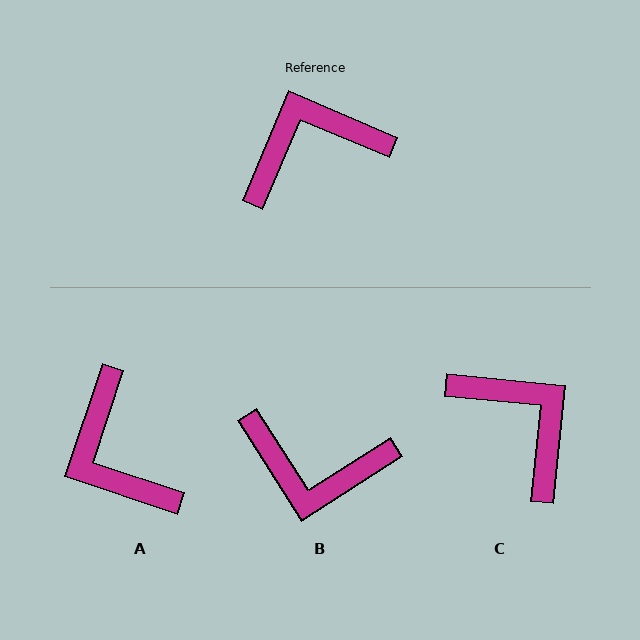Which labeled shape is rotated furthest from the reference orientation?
B, about 146 degrees away.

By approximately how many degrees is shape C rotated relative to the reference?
Approximately 73 degrees clockwise.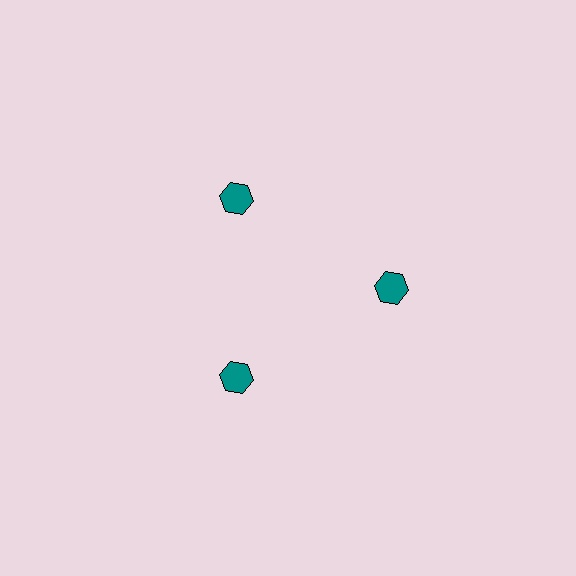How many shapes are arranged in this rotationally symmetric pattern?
There are 3 shapes, arranged in 3 groups of 1.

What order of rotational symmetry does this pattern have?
This pattern has 3-fold rotational symmetry.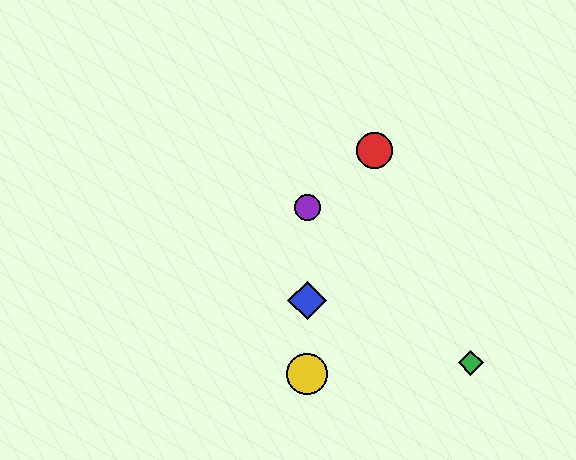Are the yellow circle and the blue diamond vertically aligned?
Yes, both are at x≈307.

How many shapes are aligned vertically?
3 shapes (the blue diamond, the yellow circle, the purple circle) are aligned vertically.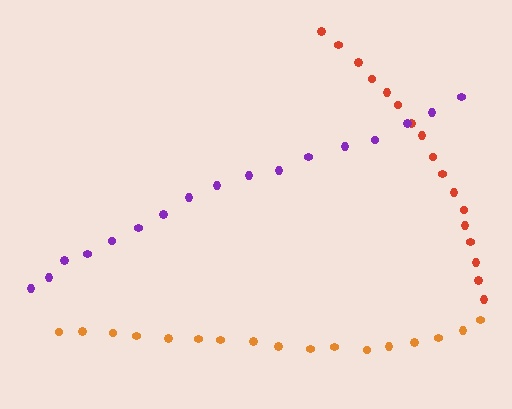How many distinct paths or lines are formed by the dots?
There are 3 distinct paths.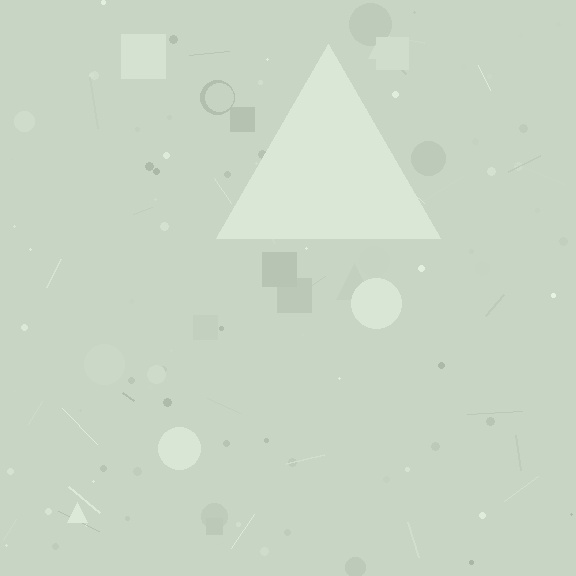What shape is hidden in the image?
A triangle is hidden in the image.